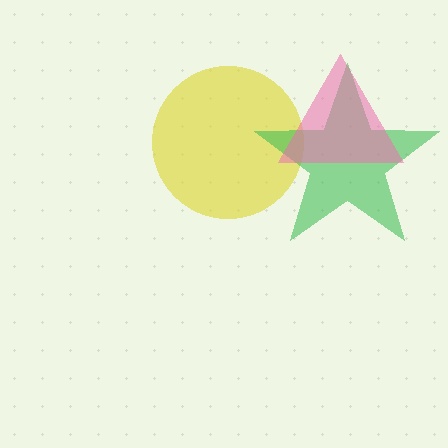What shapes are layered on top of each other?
The layered shapes are: a yellow circle, a green star, a pink triangle.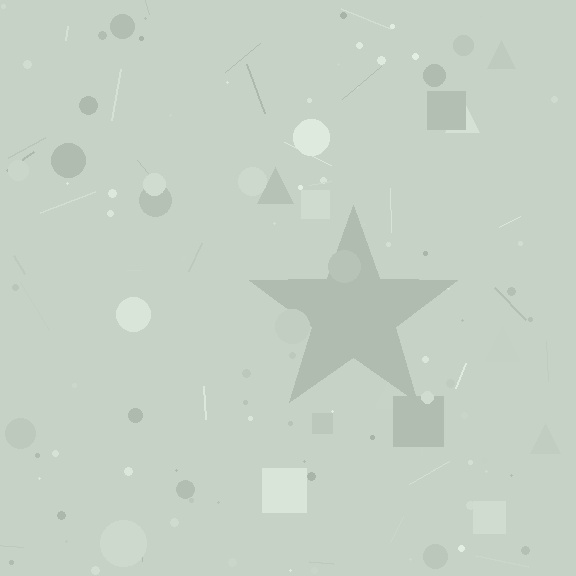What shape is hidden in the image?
A star is hidden in the image.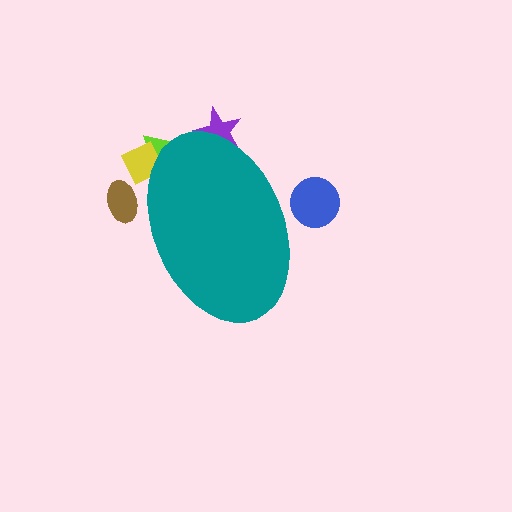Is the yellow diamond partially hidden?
Yes, the yellow diamond is partially hidden behind the teal ellipse.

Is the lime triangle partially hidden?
Yes, the lime triangle is partially hidden behind the teal ellipse.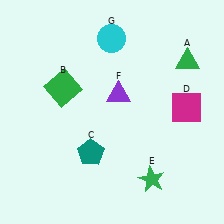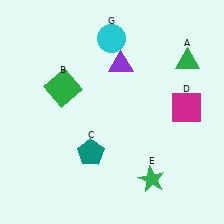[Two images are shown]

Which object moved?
The purple triangle (F) moved up.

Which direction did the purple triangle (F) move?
The purple triangle (F) moved up.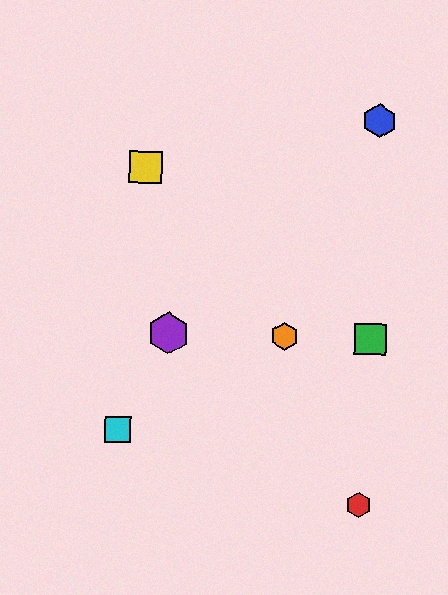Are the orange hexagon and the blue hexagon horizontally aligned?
No, the orange hexagon is at y≈337 and the blue hexagon is at y≈121.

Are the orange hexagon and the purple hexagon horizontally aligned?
Yes, both are at y≈337.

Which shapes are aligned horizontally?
The green square, the purple hexagon, the orange hexagon are aligned horizontally.